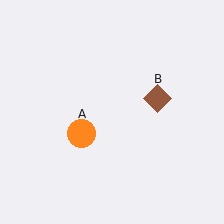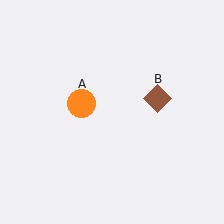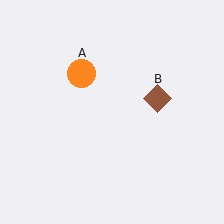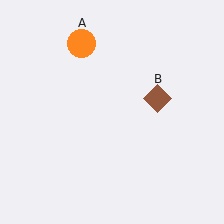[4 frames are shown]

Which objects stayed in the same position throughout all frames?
Brown diamond (object B) remained stationary.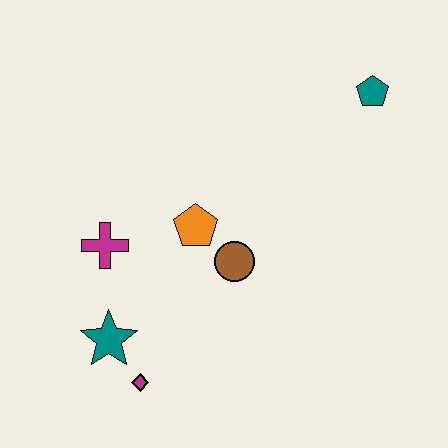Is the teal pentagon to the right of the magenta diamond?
Yes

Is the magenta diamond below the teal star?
Yes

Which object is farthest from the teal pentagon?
The magenta diamond is farthest from the teal pentagon.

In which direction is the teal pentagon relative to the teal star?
The teal pentagon is to the right of the teal star.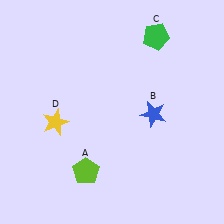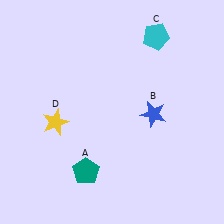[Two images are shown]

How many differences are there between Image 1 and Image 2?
There are 2 differences between the two images.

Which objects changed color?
A changed from lime to teal. C changed from green to cyan.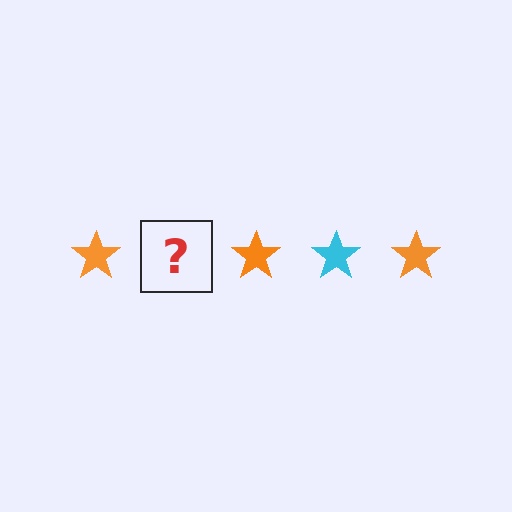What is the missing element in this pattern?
The missing element is a cyan star.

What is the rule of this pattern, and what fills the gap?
The rule is that the pattern cycles through orange, cyan stars. The gap should be filled with a cyan star.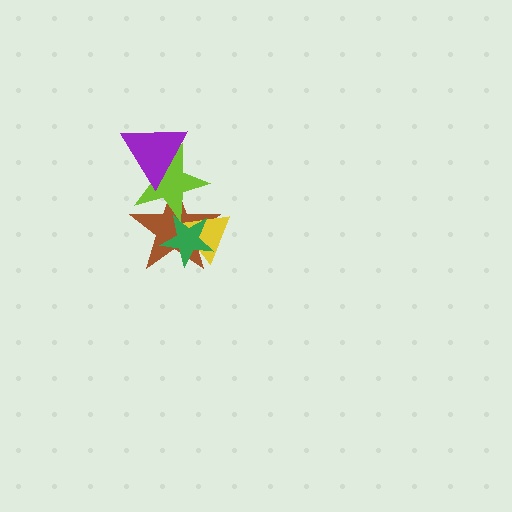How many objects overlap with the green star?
3 objects overlap with the green star.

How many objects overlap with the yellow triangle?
2 objects overlap with the yellow triangle.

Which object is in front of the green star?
The lime star is in front of the green star.